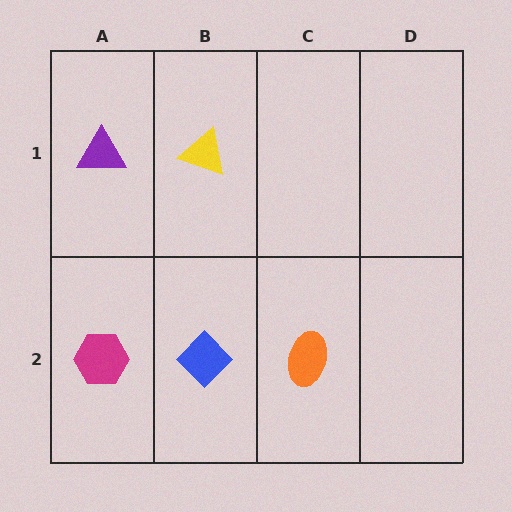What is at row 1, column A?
A purple triangle.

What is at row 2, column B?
A blue diamond.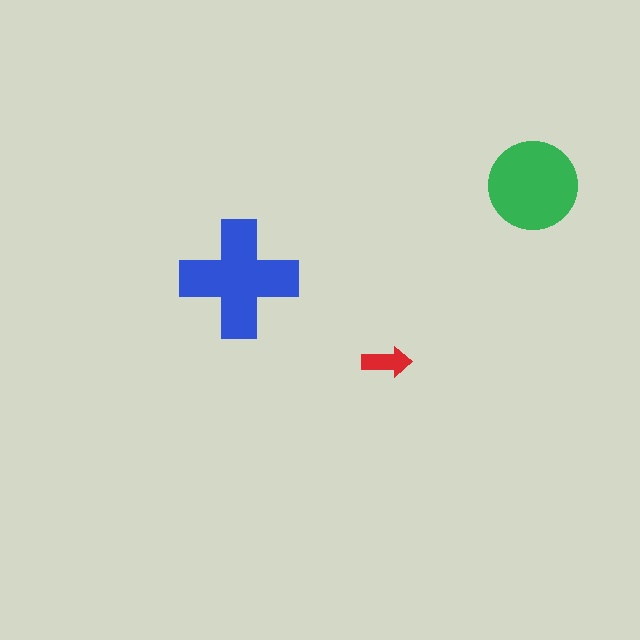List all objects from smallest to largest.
The red arrow, the green circle, the blue cross.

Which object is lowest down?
The red arrow is bottommost.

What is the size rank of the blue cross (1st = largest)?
1st.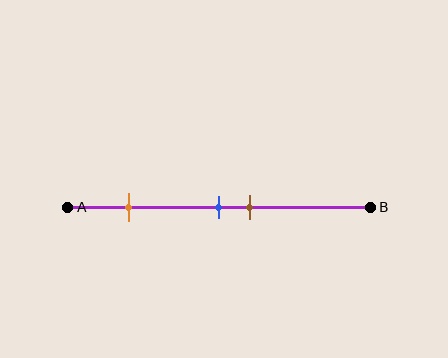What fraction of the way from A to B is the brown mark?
The brown mark is approximately 60% (0.6) of the way from A to B.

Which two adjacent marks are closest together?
The blue and brown marks are the closest adjacent pair.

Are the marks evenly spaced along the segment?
No, the marks are not evenly spaced.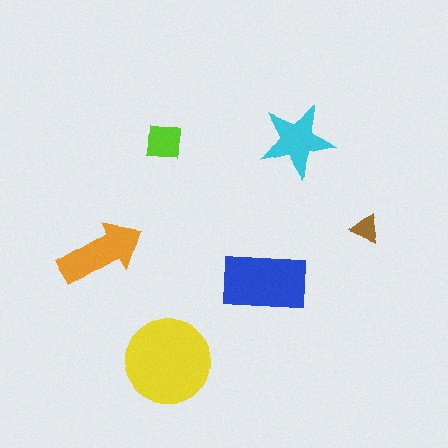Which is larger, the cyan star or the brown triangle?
The cyan star.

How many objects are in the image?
There are 6 objects in the image.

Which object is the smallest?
The brown triangle.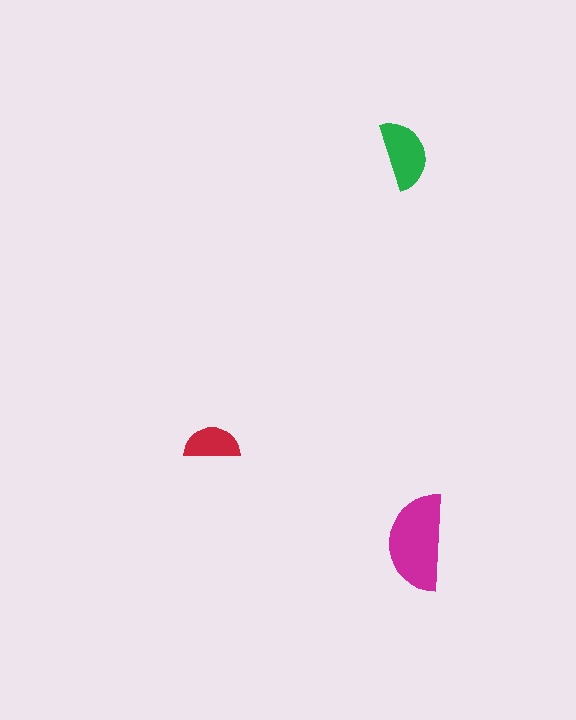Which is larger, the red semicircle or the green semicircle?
The green one.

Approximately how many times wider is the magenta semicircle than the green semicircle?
About 1.5 times wider.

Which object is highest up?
The green semicircle is topmost.